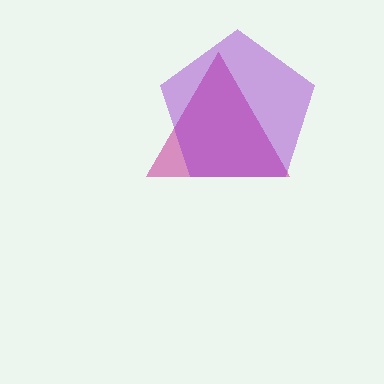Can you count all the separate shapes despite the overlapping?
Yes, there are 2 separate shapes.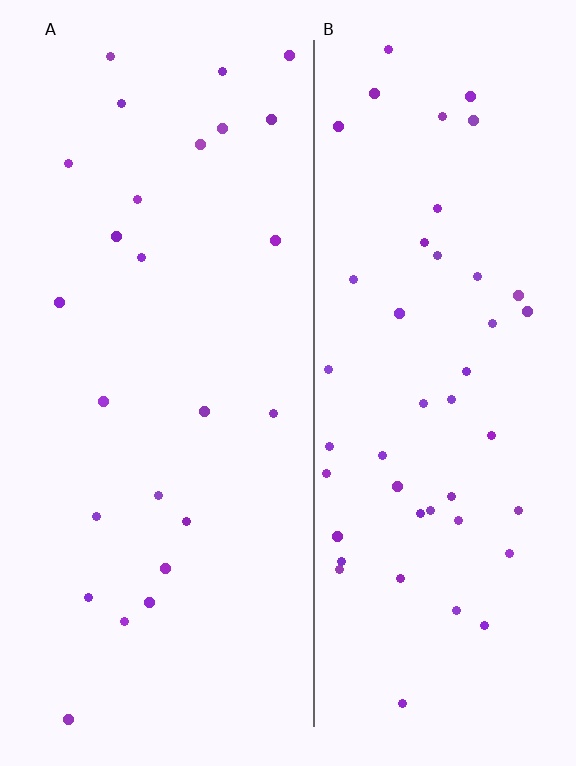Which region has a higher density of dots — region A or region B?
B (the right).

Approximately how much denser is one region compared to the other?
Approximately 1.9× — region B over region A.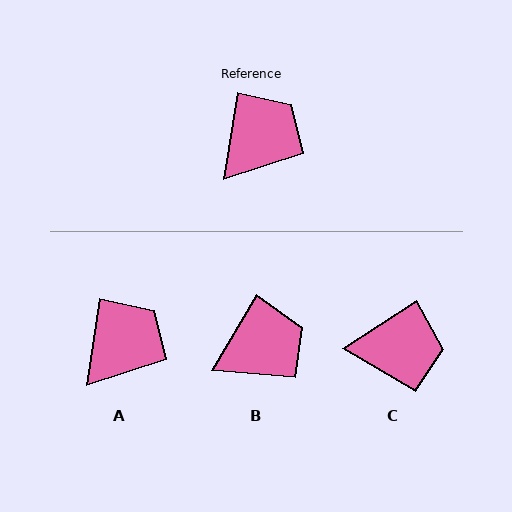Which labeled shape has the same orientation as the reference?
A.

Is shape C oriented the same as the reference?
No, it is off by about 48 degrees.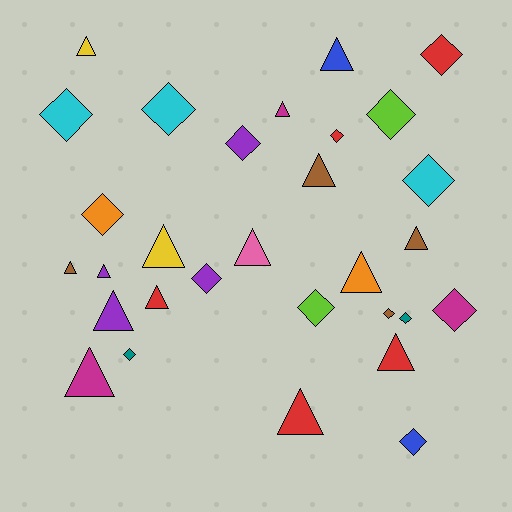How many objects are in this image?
There are 30 objects.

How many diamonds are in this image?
There are 15 diamonds.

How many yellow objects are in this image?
There are 2 yellow objects.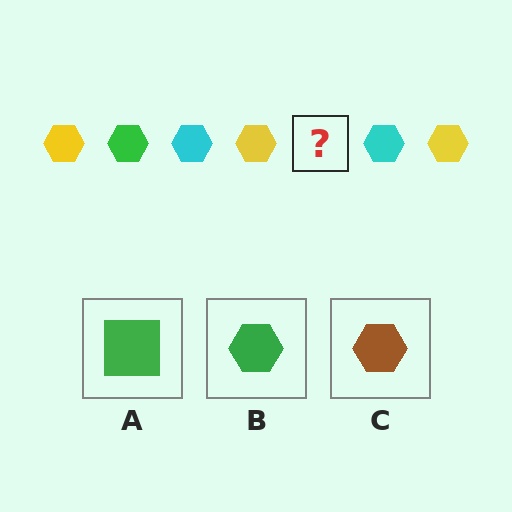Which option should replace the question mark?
Option B.